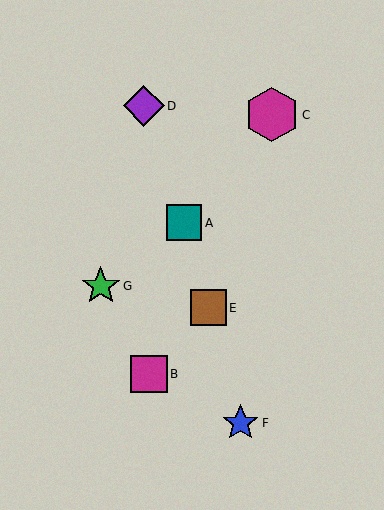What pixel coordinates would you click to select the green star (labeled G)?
Click at (101, 286) to select the green star G.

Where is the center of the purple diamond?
The center of the purple diamond is at (144, 106).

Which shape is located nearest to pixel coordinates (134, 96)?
The purple diamond (labeled D) at (144, 106) is nearest to that location.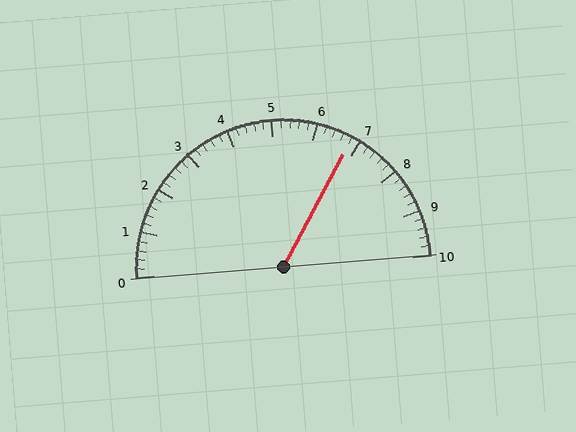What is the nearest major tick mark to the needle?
The nearest major tick mark is 7.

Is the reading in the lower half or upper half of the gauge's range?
The reading is in the upper half of the range (0 to 10).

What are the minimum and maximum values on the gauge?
The gauge ranges from 0 to 10.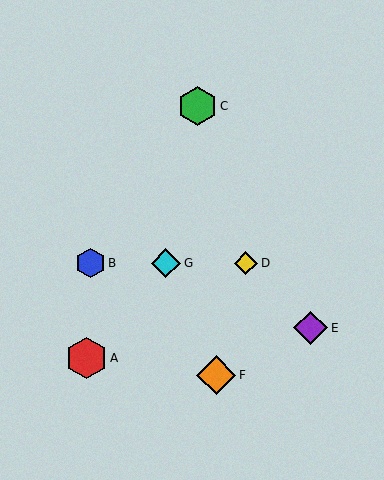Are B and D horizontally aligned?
Yes, both are at y≈263.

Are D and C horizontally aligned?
No, D is at y≈263 and C is at y≈106.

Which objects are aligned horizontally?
Objects B, D, G are aligned horizontally.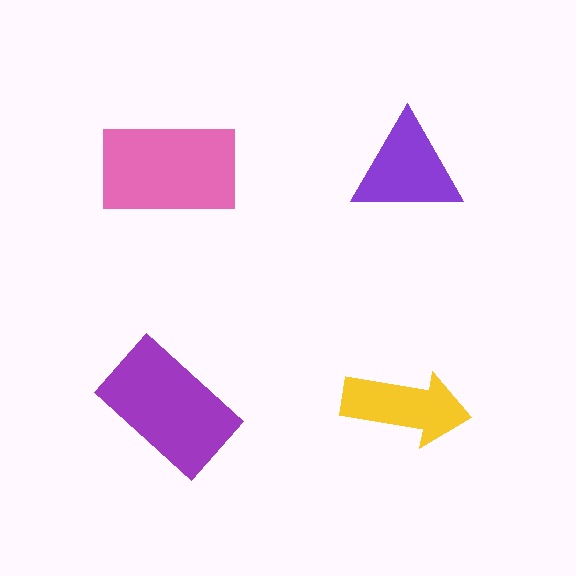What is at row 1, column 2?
A purple triangle.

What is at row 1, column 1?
A pink rectangle.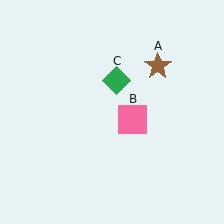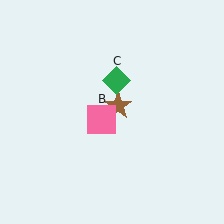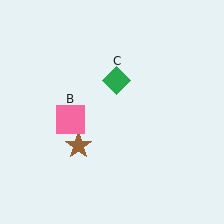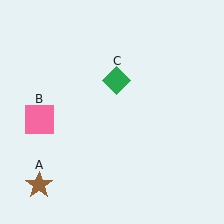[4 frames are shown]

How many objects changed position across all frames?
2 objects changed position: brown star (object A), pink square (object B).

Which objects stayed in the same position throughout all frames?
Green diamond (object C) remained stationary.